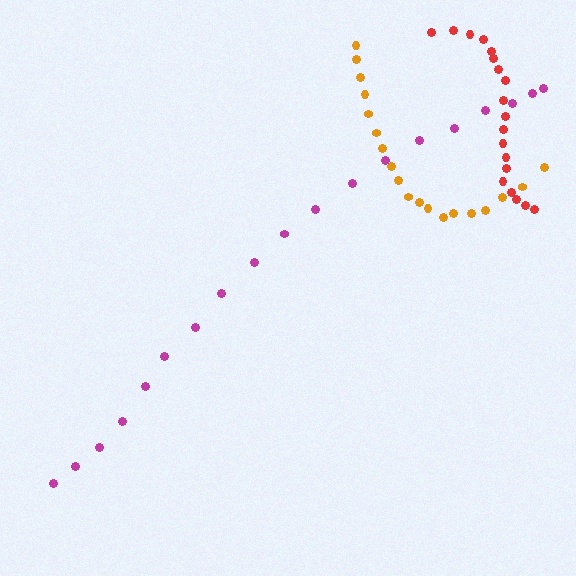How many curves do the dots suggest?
There are 3 distinct paths.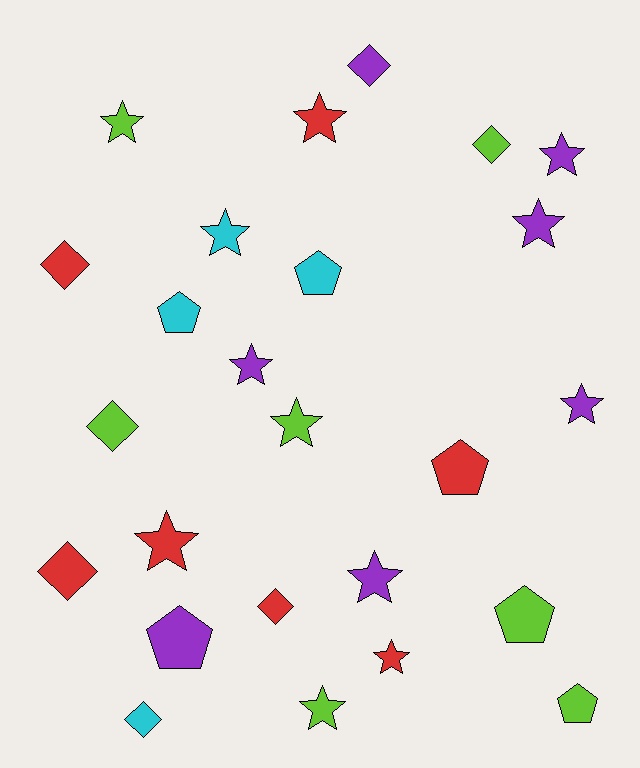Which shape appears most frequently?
Star, with 12 objects.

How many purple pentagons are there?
There is 1 purple pentagon.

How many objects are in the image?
There are 25 objects.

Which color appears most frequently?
Lime, with 7 objects.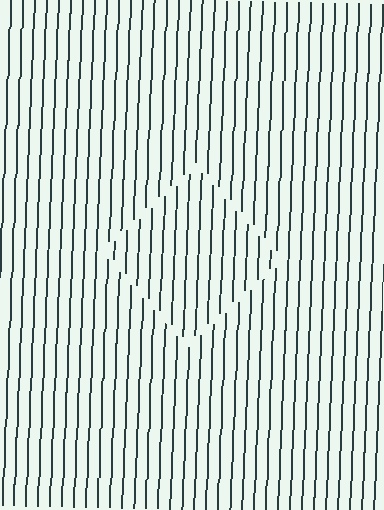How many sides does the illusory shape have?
4 sides — the line-ends trace a square.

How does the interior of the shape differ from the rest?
The interior of the shape contains the same grating, shifted by half a period — the contour is defined by the phase discontinuity where line-ends from the inner and outer gratings abut.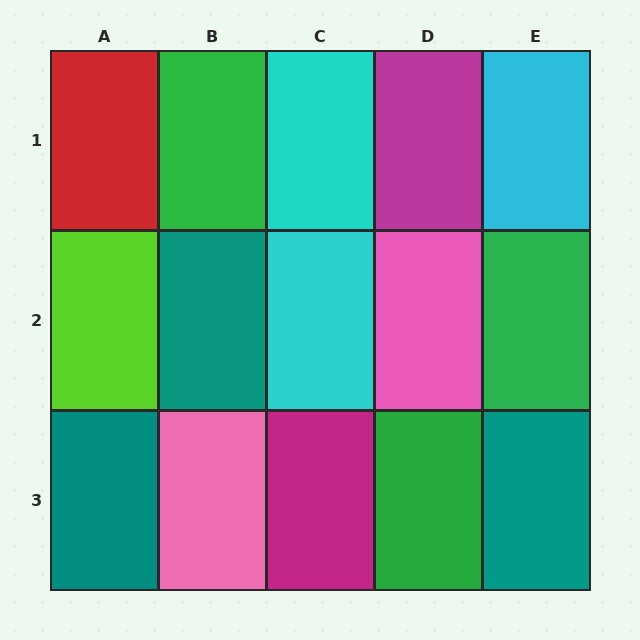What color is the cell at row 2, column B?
Teal.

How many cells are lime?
1 cell is lime.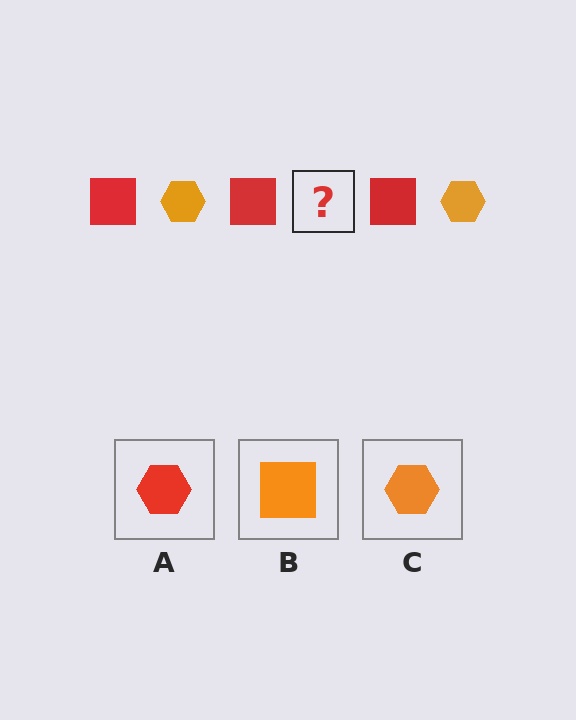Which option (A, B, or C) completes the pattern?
C.